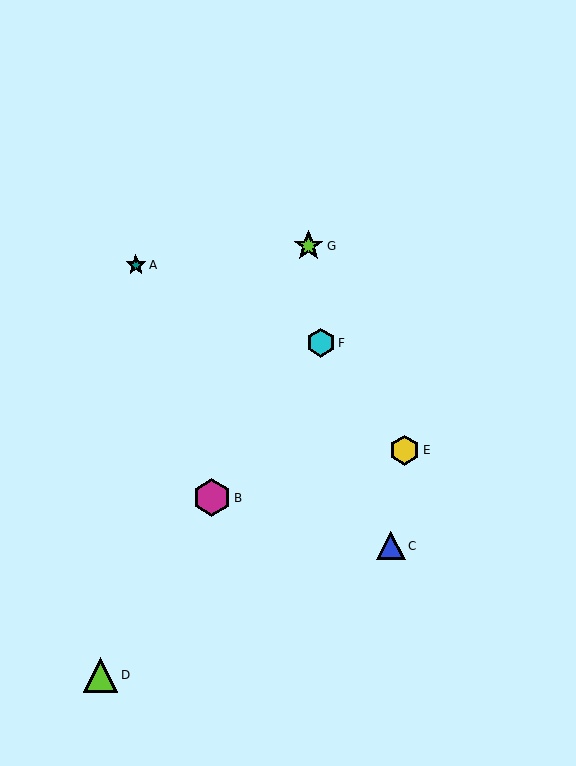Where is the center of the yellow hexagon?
The center of the yellow hexagon is at (405, 450).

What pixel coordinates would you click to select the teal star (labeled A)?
Click at (136, 265) to select the teal star A.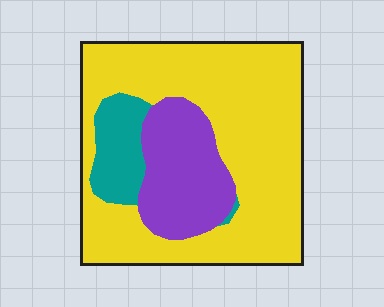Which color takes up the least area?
Teal, at roughly 10%.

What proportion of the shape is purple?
Purple takes up about one fifth (1/5) of the shape.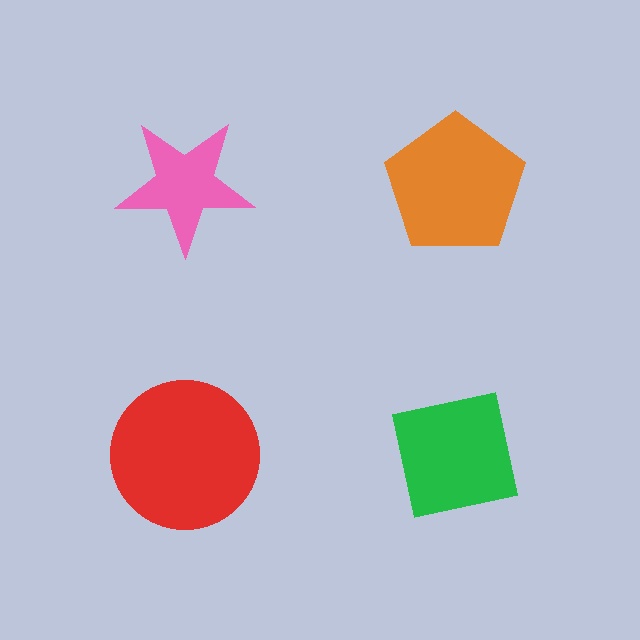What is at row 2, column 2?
A green square.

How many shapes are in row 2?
2 shapes.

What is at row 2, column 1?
A red circle.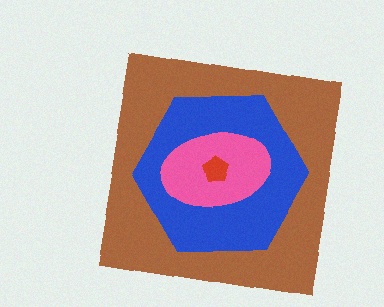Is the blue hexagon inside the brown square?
Yes.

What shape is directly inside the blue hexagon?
The pink ellipse.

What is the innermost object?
The red pentagon.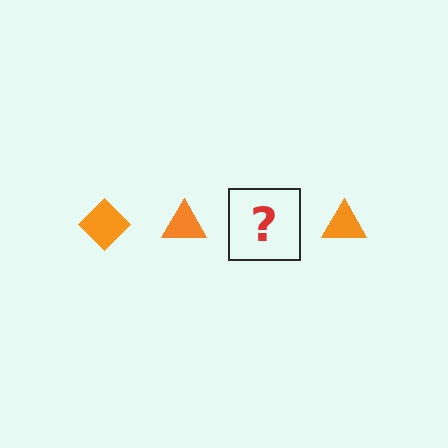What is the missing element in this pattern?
The missing element is an orange diamond.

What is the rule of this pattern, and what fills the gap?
The rule is that the pattern cycles through diamond, triangle shapes in orange. The gap should be filled with an orange diamond.